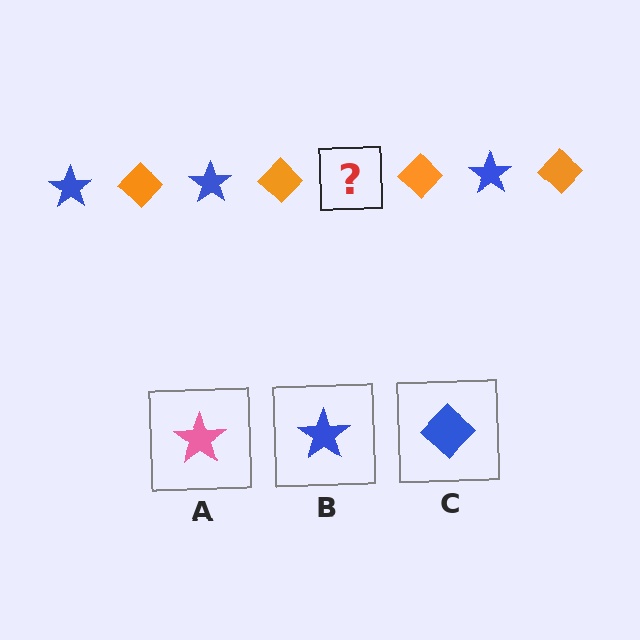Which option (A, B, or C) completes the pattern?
B.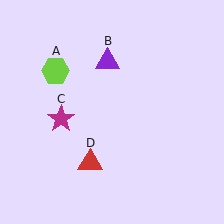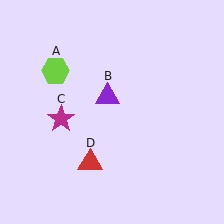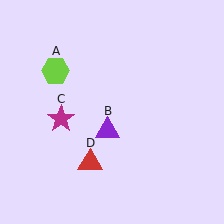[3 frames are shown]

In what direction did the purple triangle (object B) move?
The purple triangle (object B) moved down.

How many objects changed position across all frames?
1 object changed position: purple triangle (object B).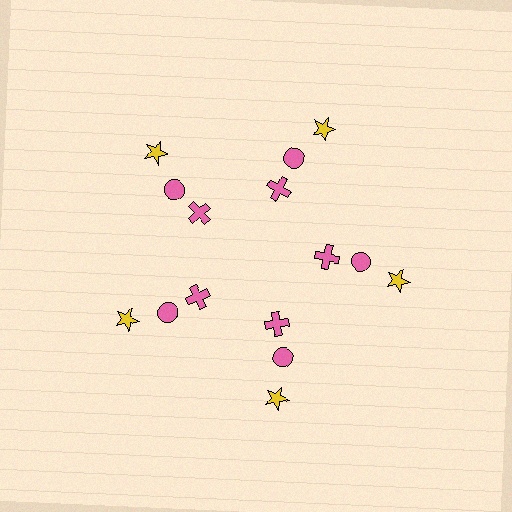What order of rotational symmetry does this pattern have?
This pattern has 5-fold rotational symmetry.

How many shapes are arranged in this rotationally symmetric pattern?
There are 15 shapes, arranged in 5 groups of 3.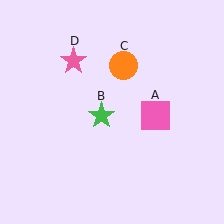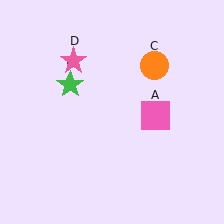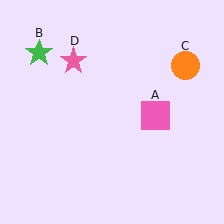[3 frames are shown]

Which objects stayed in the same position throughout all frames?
Pink square (object A) and pink star (object D) remained stationary.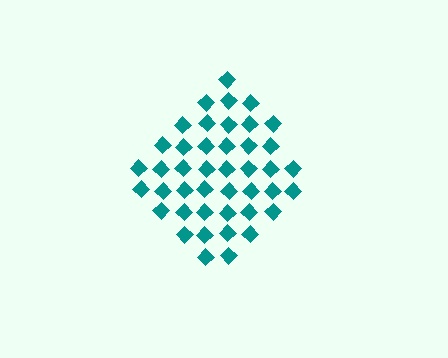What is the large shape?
The large shape is a diamond.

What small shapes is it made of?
It is made of small diamonds.